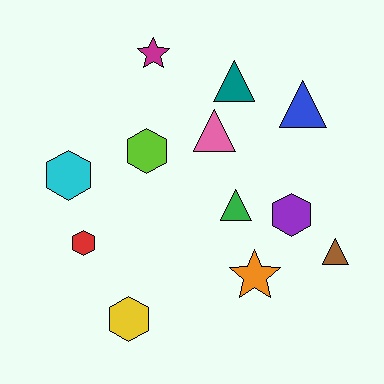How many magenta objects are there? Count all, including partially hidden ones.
There is 1 magenta object.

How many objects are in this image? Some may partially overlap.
There are 12 objects.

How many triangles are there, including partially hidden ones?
There are 5 triangles.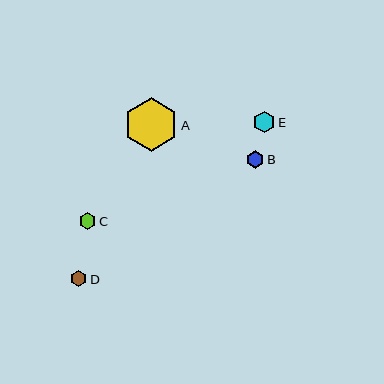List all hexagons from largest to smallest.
From largest to smallest: A, E, B, C, D.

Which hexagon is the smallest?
Hexagon D is the smallest with a size of approximately 17 pixels.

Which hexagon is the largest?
Hexagon A is the largest with a size of approximately 53 pixels.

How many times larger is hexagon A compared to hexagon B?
Hexagon A is approximately 3.1 times the size of hexagon B.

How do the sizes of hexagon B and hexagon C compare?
Hexagon B and hexagon C are approximately the same size.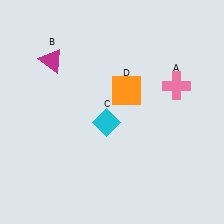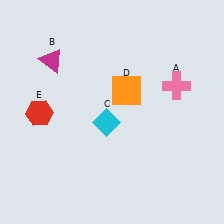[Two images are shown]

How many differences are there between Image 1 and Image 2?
There is 1 difference between the two images.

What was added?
A red hexagon (E) was added in Image 2.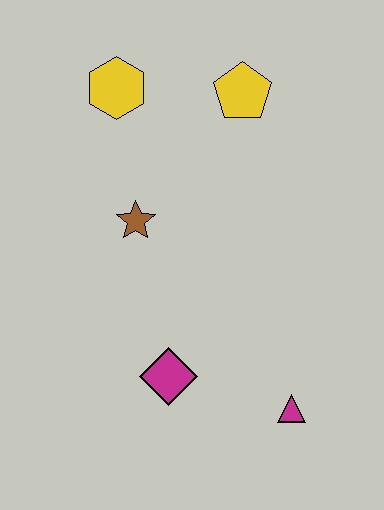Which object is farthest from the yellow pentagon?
The magenta triangle is farthest from the yellow pentagon.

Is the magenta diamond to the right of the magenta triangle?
No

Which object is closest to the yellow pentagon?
The yellow hexagon is closest to the yellow pentagon.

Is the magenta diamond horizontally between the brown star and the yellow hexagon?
No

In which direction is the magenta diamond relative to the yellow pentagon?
The magenta diamond is below the yellow pentagon.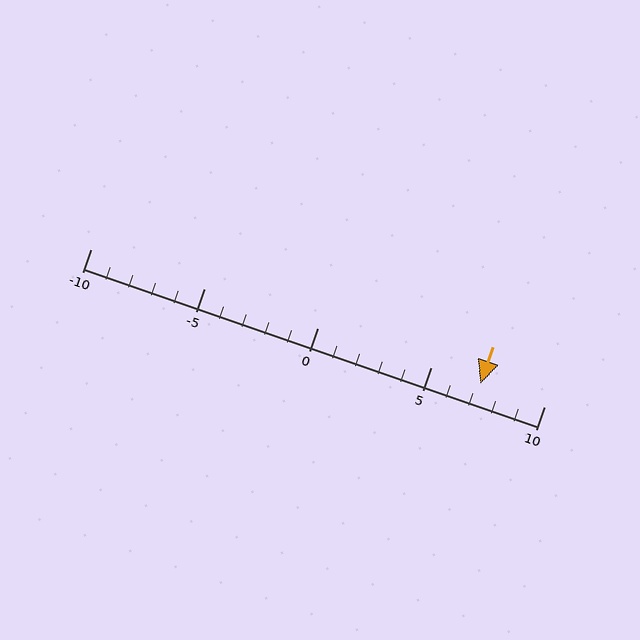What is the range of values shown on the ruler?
The ruler shows values from -10 to 10.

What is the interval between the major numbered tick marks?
The major tick marks are spaced 5 units apart.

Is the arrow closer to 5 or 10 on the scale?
The arrow is closer to 5.